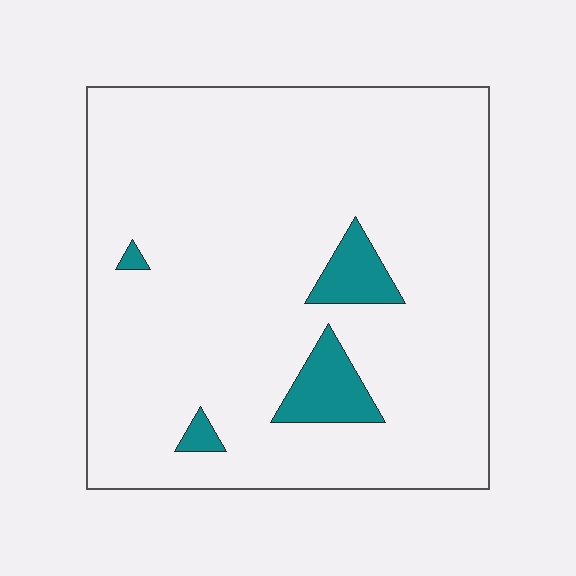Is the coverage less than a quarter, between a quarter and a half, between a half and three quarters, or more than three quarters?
Less than a quarter.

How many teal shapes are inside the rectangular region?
4.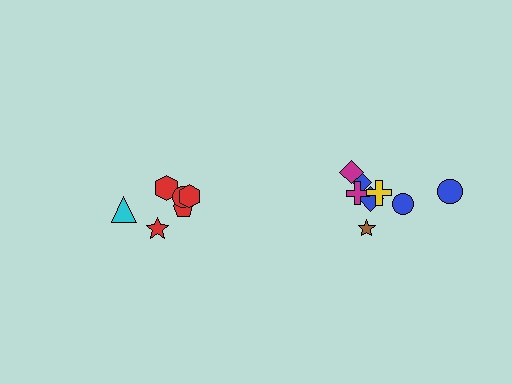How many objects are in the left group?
There are 6 objects.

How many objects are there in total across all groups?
There are 14 objects.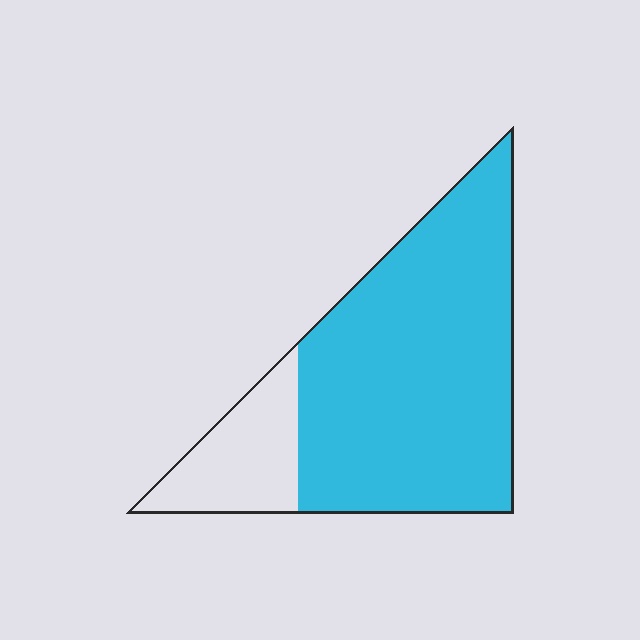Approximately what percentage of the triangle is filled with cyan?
Approximately 80%.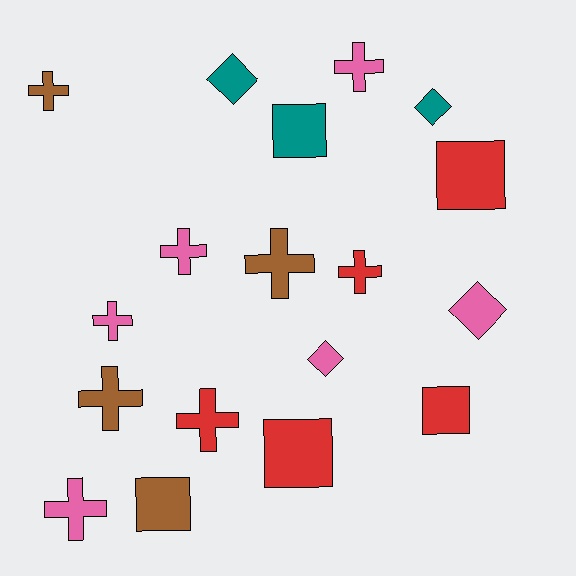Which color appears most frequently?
Pink, with 6 objects.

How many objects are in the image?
There are 18 objects.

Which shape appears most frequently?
Cross, with 9 objects.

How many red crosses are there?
There are 2 red crosses.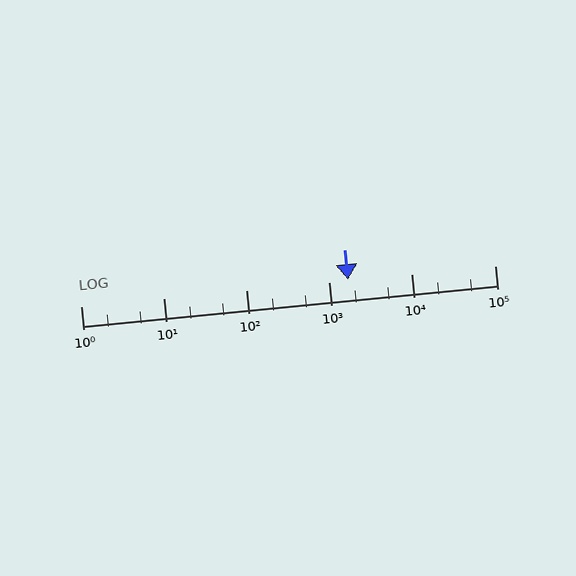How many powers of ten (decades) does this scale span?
The scale spans 5 decades, from 1 to 100000.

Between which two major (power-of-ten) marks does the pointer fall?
The pointer is between 1000 and 10000.